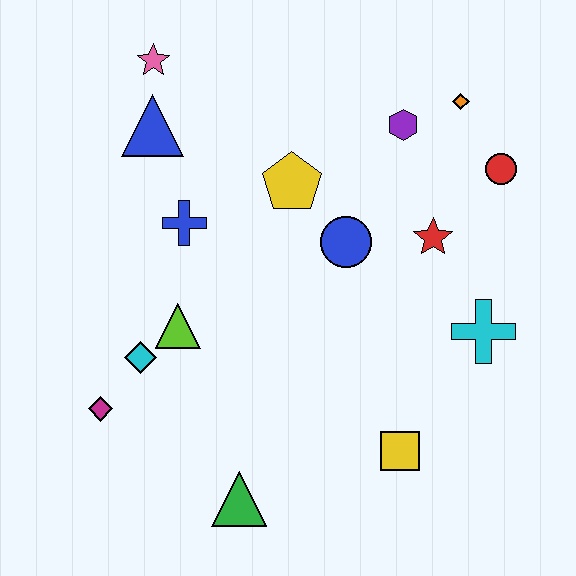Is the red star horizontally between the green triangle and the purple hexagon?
No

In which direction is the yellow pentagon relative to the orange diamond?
The yellow pentagon is to the left of the orange diamond.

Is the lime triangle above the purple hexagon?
No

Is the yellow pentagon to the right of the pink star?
Yes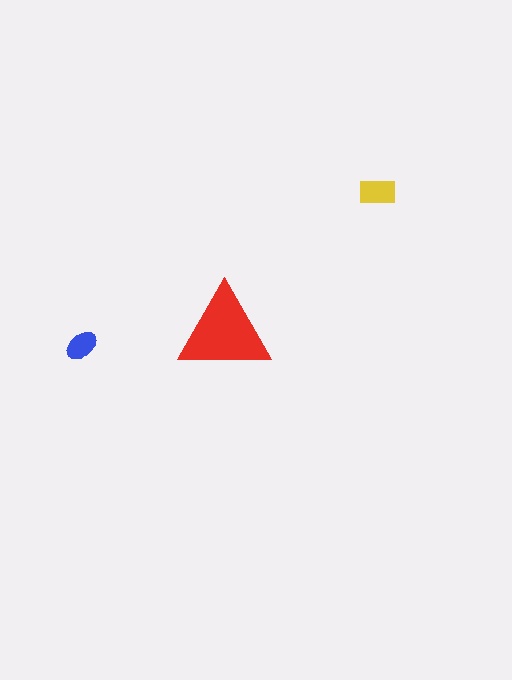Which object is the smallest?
The blue ellipse.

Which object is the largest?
The red triangle.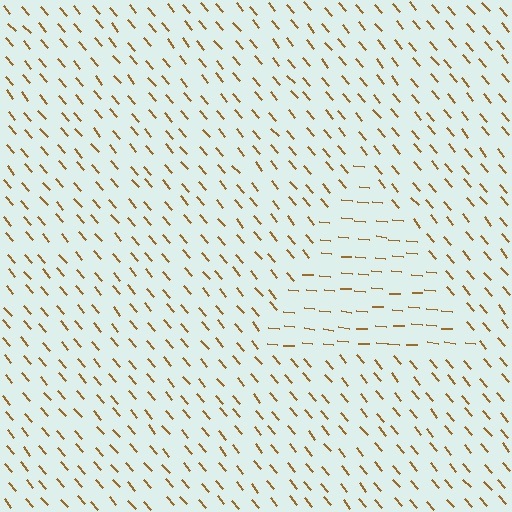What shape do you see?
I see a triangle.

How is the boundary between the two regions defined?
The boundary is defined purely by a change in line orientation (approximately 45 degrees difference). All lines are the same color and thickness.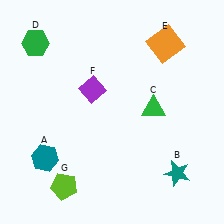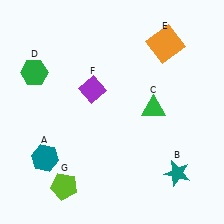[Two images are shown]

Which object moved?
The green hexagon (D) moved down.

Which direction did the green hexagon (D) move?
The green hexagon (D) moved down.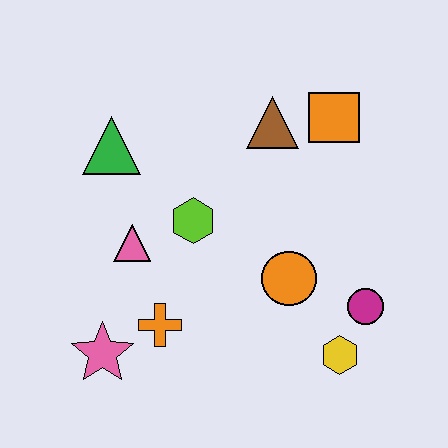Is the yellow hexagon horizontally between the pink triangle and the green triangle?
No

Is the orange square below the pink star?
No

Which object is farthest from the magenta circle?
The green triangle is farthest from the magenta circle.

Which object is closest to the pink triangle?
The lime hexagon is closest to the pink triangle.